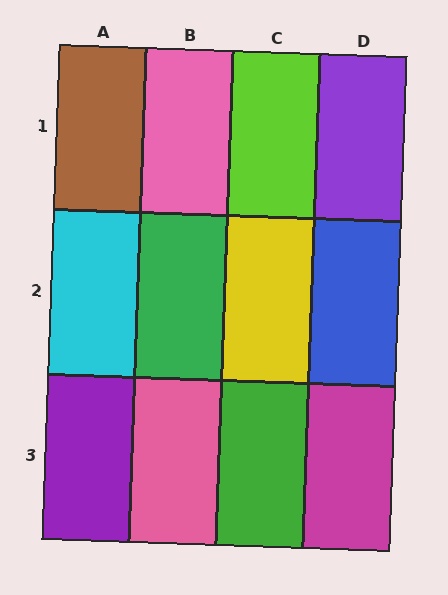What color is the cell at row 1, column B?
Pink.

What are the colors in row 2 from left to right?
Cyan, green, yellow, blue.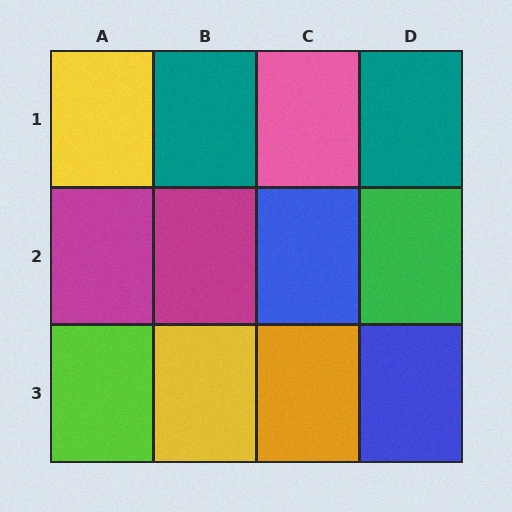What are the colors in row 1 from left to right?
Yellow, teal, pink, teal.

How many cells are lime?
1 cell is lime.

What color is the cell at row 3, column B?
Yellow.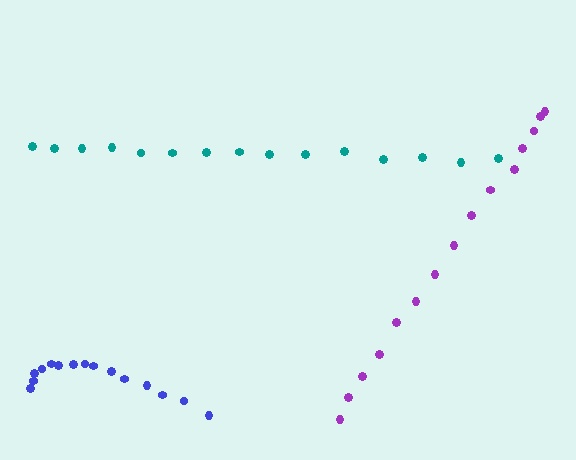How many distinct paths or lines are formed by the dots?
There are 3 distinct paths.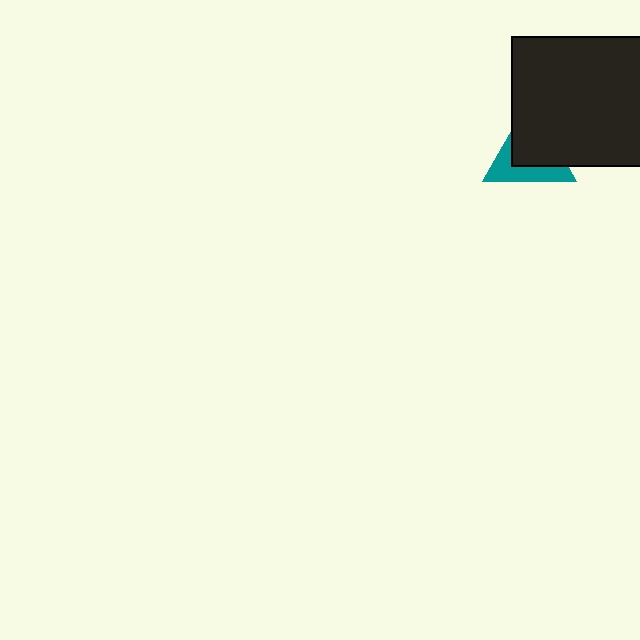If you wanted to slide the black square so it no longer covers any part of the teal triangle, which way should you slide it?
Slide it toward the upper-right — that is the most direct way to separate the two shapes.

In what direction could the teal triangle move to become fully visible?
The teal triangle could move toward the lower-left. That would shift it out from behind the black square entirely.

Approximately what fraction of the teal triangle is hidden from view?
Roughly 59% of the teal triangle is hidden behind the black square.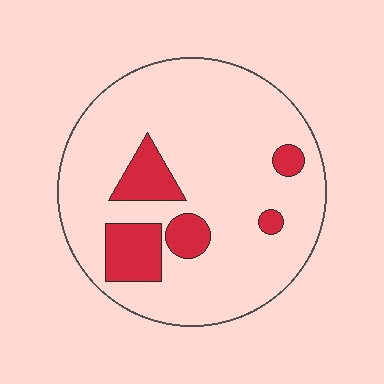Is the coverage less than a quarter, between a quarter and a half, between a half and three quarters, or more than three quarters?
Less than a quarter.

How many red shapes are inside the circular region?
5.